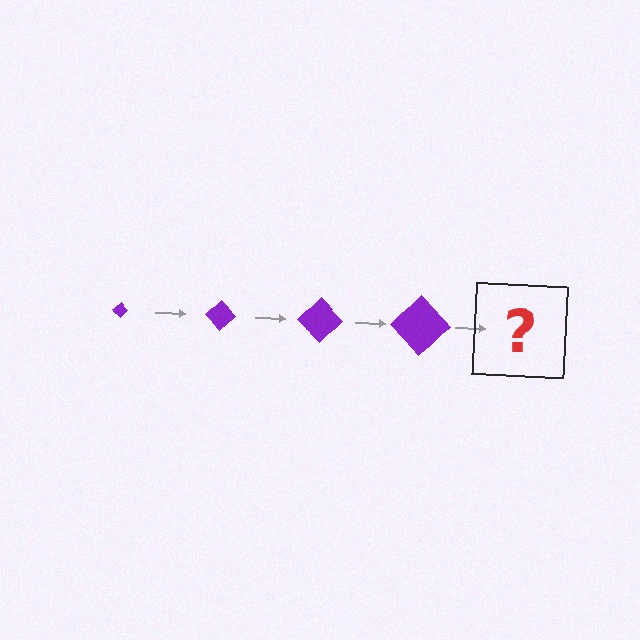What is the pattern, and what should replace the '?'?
The pattern is that the diamond gets progressively larger each step. The '?' should be a purple diamond, larger than the previous one.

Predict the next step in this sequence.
The next step is a purple diamond, larger than the previous one.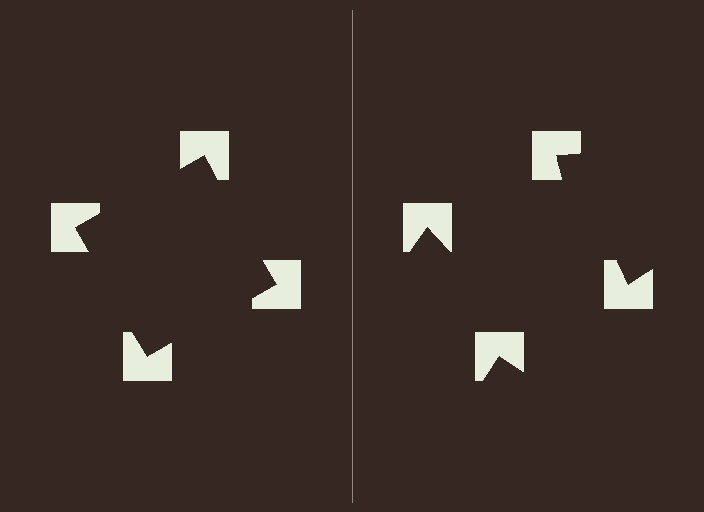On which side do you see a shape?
An illusory square appears on the left side. On the right side the wedge cuts are rotated, so no coherent shape forms.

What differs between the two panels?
The notched squares are positioned identically on both sides; only the wedge orientations differ. On the left they align to a square; on the right they are misaligned.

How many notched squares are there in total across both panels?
8 — 4 on each side.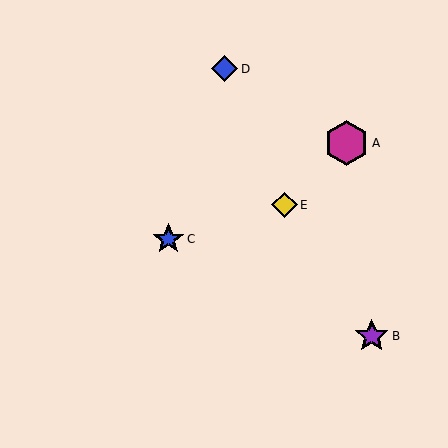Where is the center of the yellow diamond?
The center of the yellow diamond is at (284, 205).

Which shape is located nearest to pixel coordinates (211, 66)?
The blue diamond (labeled D) at (225, 69) is nearest to that location.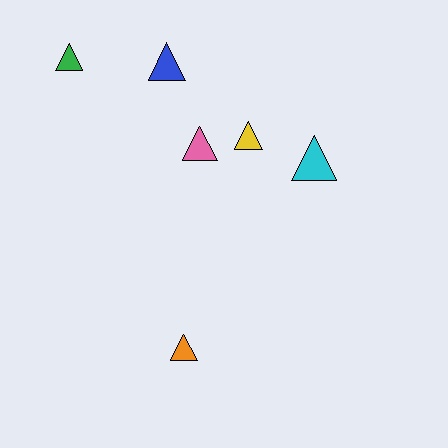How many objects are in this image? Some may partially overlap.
There are 6 objects.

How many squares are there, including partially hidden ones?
There are no squares.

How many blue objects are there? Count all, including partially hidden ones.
There is 1 blue object.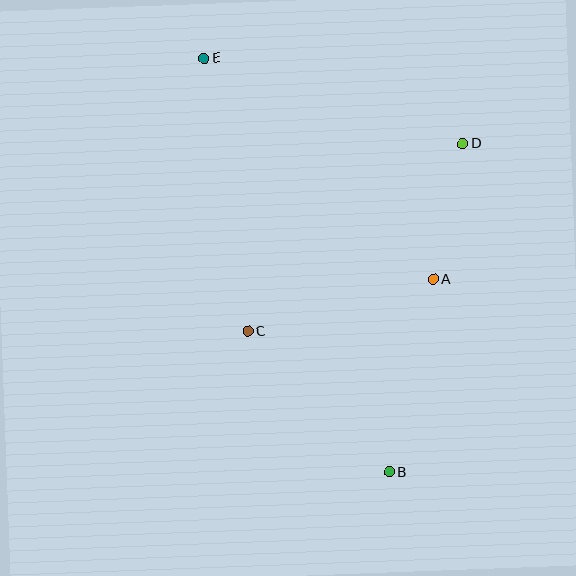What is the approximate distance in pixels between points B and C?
The distance between B and C is approximately 200 pixels.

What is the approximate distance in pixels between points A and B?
The distance between A and B is approximately 197 pixels.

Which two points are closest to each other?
Points A and D are closest to each other.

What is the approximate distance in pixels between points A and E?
The distance between A and E is approximately 318 pixels.